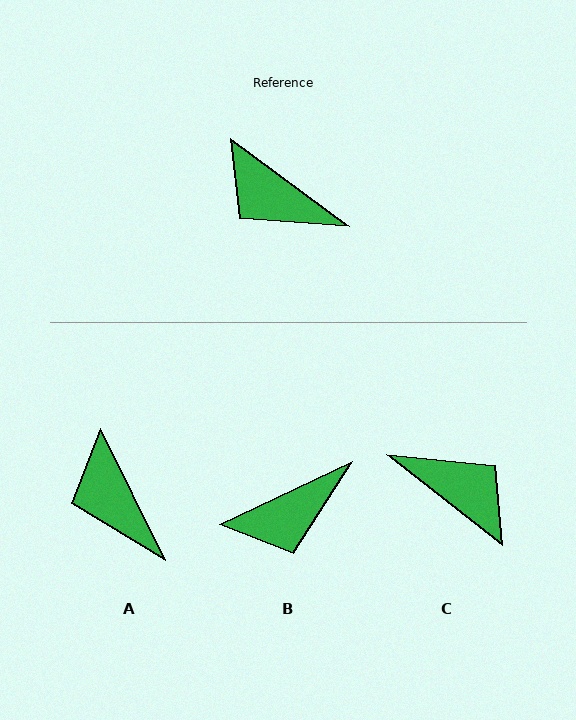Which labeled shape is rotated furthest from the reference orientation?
C, about 179 degrees away.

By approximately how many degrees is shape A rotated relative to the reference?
Approximately 27 degrees clockwise.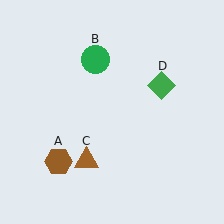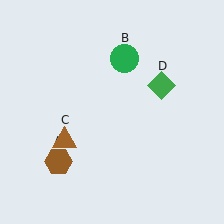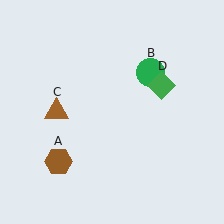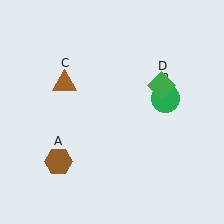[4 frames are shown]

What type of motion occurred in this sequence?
The green circle (object B), brown triangle (object C) rotated clockwise around the center of the scene.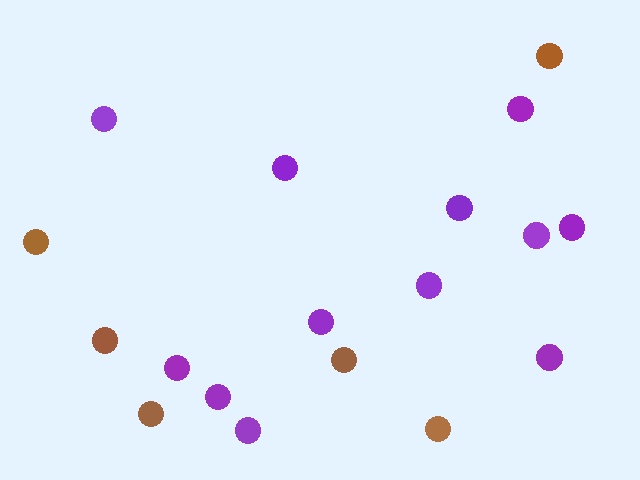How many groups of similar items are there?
There are 2 groups: one group of brown circles (6) and one group of purple circles (12).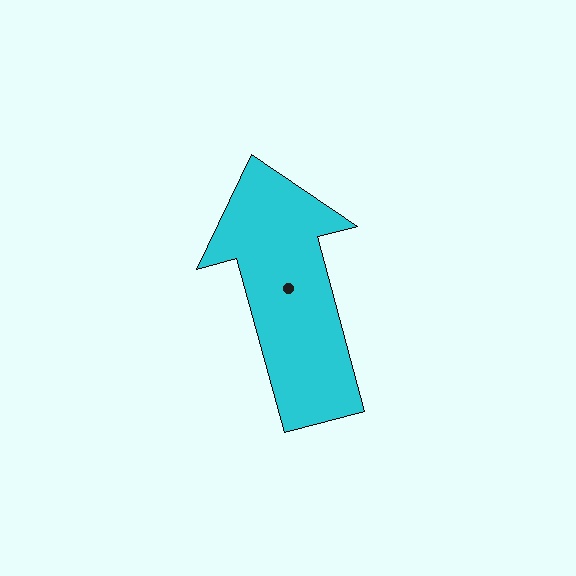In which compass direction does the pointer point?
North.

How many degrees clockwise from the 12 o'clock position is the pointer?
Approximately 345 degrees.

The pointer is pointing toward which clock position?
Roughly 11 o'clock.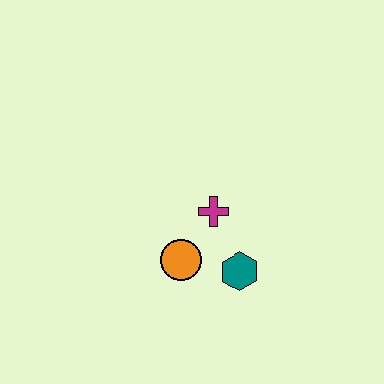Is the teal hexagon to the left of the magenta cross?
No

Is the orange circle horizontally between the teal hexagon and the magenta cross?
No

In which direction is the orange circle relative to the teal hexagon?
The orange circle is to the left of the teal hexagon.